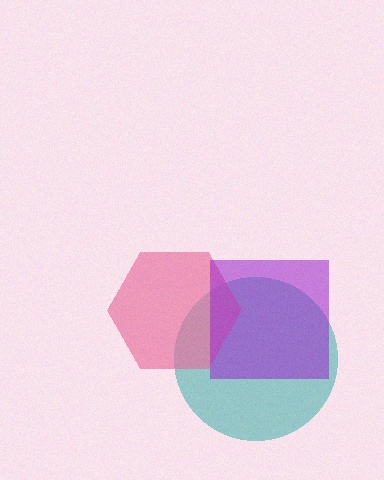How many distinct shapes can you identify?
There are 3 distinct shapes: a teal circle, a pink hexagon, a purple square.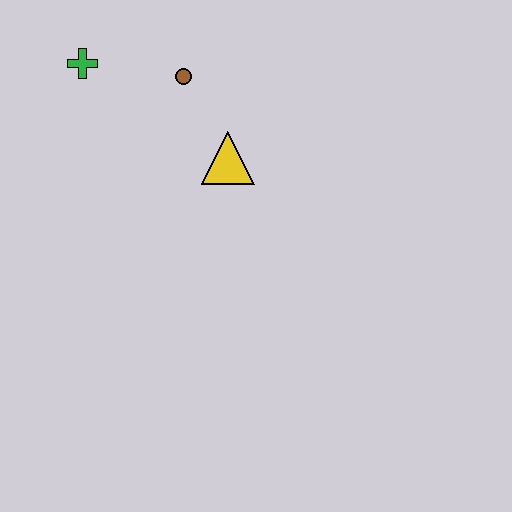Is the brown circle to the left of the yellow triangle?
Yes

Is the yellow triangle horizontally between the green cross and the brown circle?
No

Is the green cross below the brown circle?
No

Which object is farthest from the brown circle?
The green cross is farthest from the brown circle.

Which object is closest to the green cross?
The brown circle is closest to the green cross.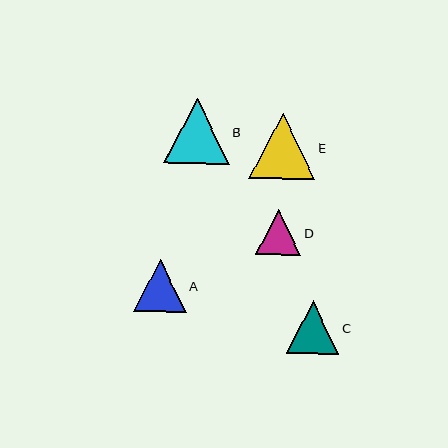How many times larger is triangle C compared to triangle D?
Triangle C is approximately 1.2 times the size of triangle D.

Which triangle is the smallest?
Triangle D is the smallest with a size of approximately 45 pixels.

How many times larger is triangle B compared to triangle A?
Triangle B is approximately 1.2 times the size of triangle A.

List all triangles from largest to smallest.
From largest to smallest: E, B, A, C, D.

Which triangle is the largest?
Triangle E is the largest with a size of approximately 66 pixels.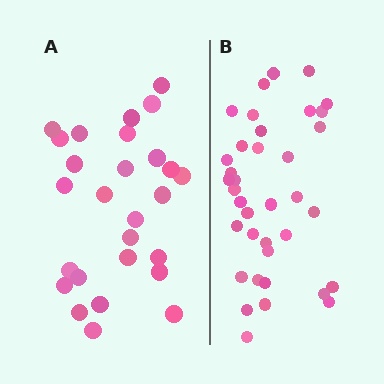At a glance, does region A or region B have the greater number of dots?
Region B (the right region) has more dots.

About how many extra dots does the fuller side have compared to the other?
Region B has roughly 10 or so more dots than region A.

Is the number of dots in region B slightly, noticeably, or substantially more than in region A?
Region B has noticeably more, but not dramatically so. The ratio is roughly 1.4 to 1.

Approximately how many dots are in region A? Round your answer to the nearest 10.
About 30 dots. (The exact count is 27, which rounds to 30.)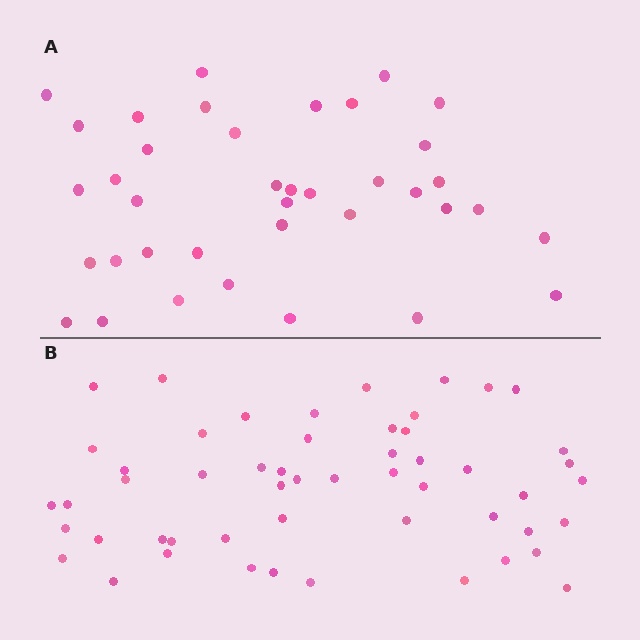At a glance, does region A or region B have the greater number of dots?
Region B (the bottom region) has more dots.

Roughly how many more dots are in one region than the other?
Region B has approximately 15 more dots than region A.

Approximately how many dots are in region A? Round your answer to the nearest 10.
About 40 dots. (The exact count is 38, which rounds to 40.)